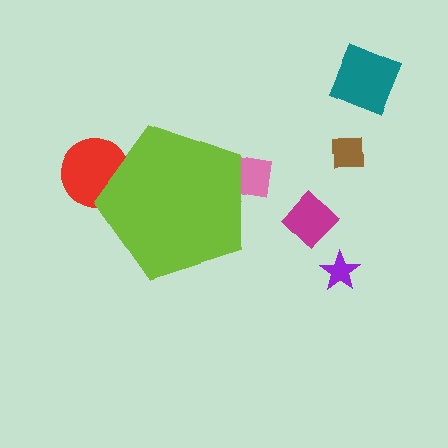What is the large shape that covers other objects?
A lime pentagon.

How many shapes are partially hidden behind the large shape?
2 shapes are partially hidden.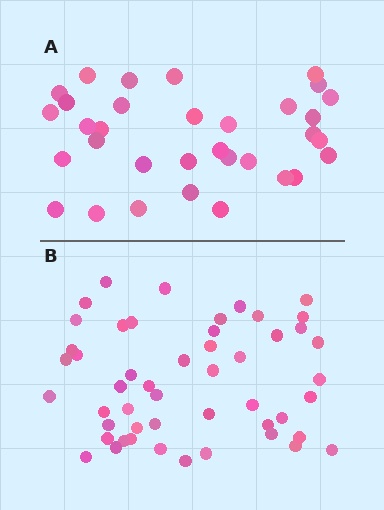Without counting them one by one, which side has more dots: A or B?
Region B (the bottom region) has more dots.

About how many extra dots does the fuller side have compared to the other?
Region B has approximately 15 more dots than region A.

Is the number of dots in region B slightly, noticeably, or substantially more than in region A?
Region B has substantially more. The ratio is roughly 1.5 to 1.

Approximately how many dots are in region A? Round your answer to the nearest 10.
About 30 dots. (The exact count is 33, which rounds to 30.)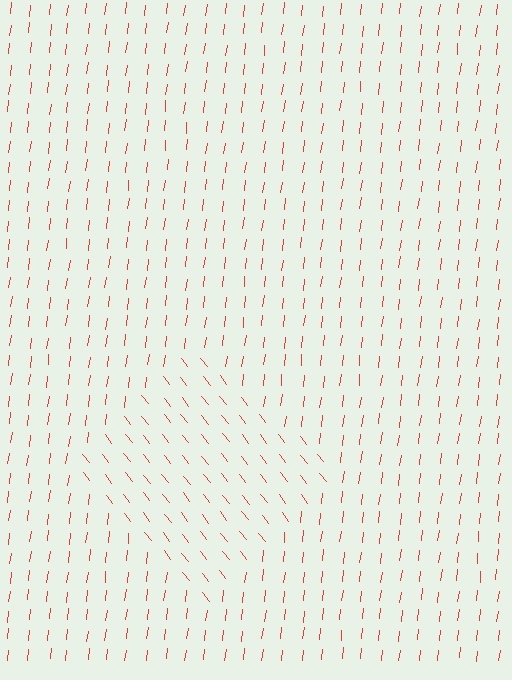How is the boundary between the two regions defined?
The boundary is defined purely by a change in line orientation (approximately 45 degrees difference). All lines are the same color and thickness.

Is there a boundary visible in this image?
Yes, there is a texture boundary formed by a change in line orientation.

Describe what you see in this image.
The image is filled with small red line segments. A diamond region in the image has lines oriented differently from the surrounding lines, creating a visible texture boundary.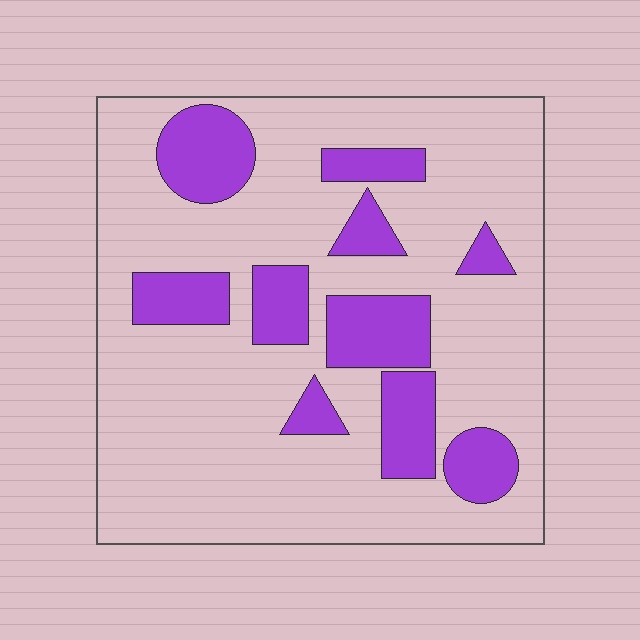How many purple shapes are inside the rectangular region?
10.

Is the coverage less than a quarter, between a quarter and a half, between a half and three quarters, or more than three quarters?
Less than a quarter.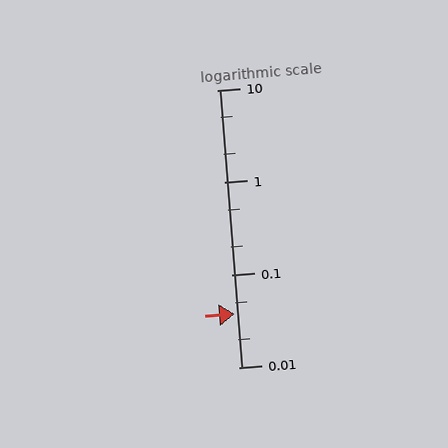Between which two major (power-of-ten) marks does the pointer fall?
The pointer is between 0.01 and 0.1.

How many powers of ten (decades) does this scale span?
The scale spans 3 decades, from 0.01 to 10.